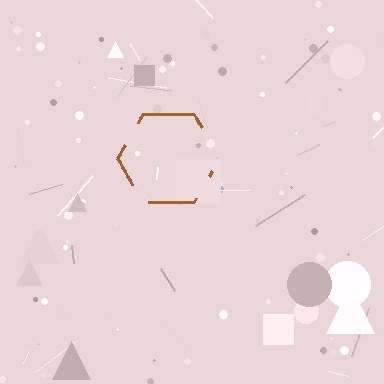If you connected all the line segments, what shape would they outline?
They would outline a hexagon.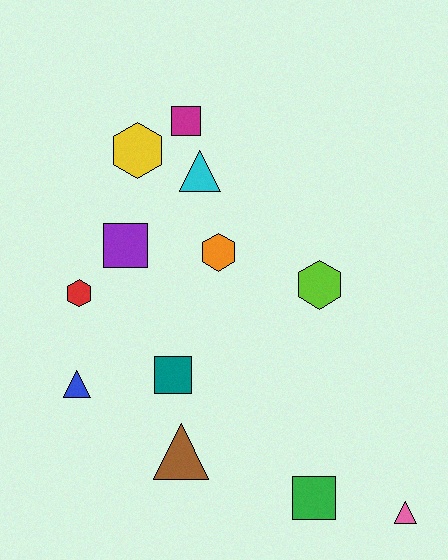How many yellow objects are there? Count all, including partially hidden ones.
There is 1 yellow object.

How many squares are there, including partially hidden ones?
There are 4 squares.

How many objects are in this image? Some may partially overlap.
There are 12 objects.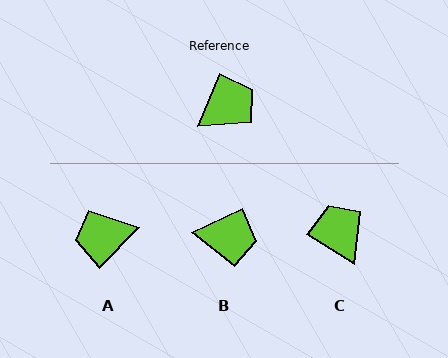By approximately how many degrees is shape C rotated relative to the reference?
Approximately 80 degrees counter-clockwise.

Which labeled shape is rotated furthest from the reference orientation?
A, about 157 degrees away.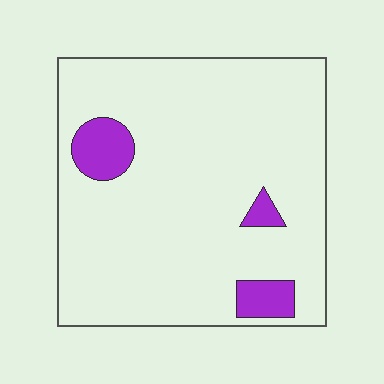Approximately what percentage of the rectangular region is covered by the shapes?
Approximately 10%.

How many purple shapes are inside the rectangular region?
3.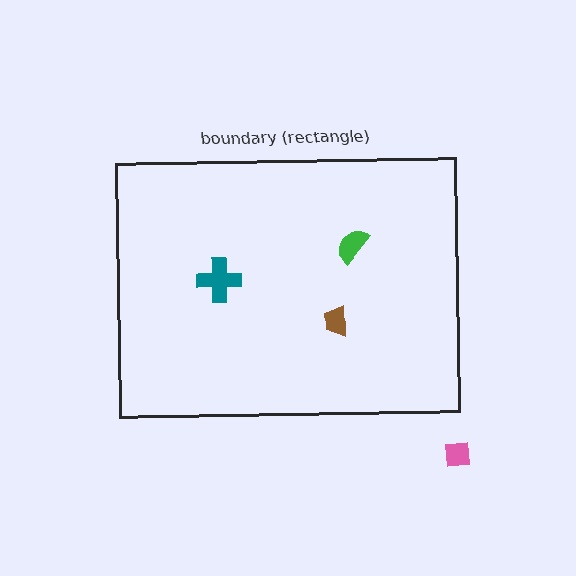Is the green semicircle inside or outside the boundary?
Inside.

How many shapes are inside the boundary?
3 inside, 1 outside.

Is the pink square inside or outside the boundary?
Outside.